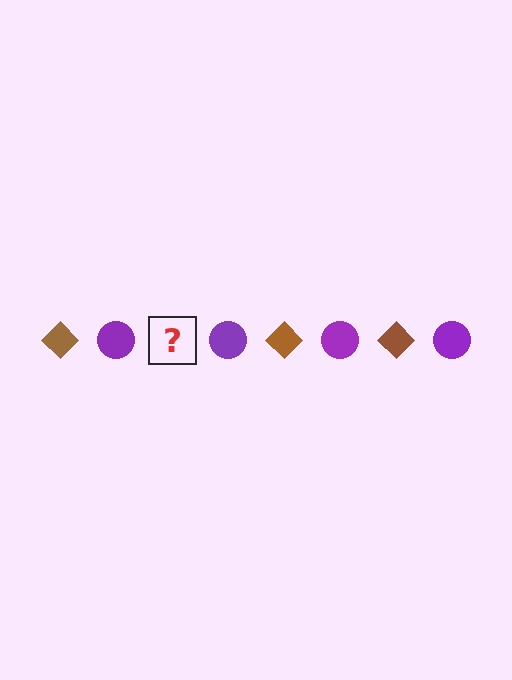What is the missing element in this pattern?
The missing element is a brown diamond.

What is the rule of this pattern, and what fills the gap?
The rule is that the pattern alternates between brown diamond and purple circle. The gap should be filled with a brown diamond.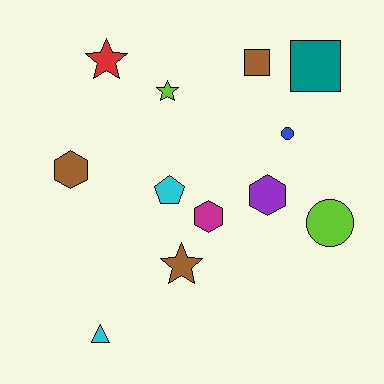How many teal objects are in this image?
There is 1 teal object.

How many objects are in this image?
There are 12 objects.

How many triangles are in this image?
There is 1 triangle.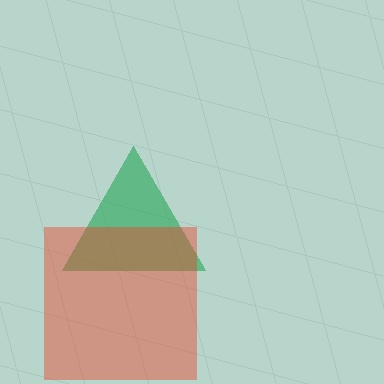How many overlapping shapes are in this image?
There are 2 overlapping shapes in the image.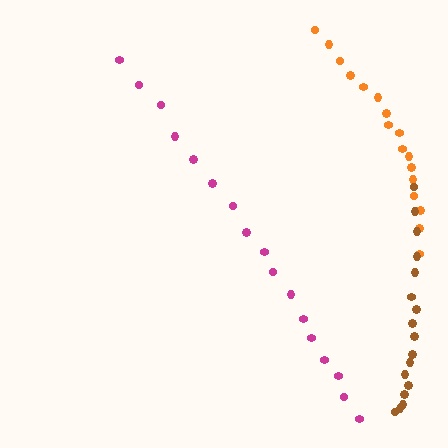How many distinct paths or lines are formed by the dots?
There are 3 distinct paths.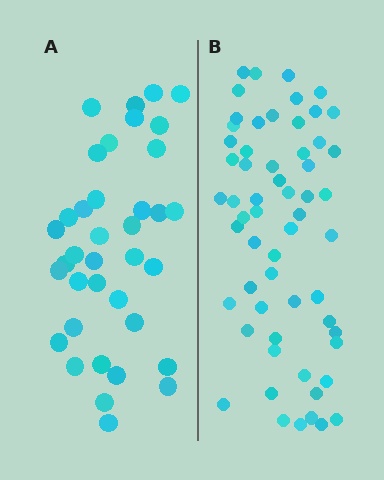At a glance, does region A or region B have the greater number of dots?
Region B (the right region) has more dots.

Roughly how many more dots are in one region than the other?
Region B has approximately 20 more dots than region A.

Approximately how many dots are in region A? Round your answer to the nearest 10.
About 40 dots. (The exact count is 37, which rounds to 40.)